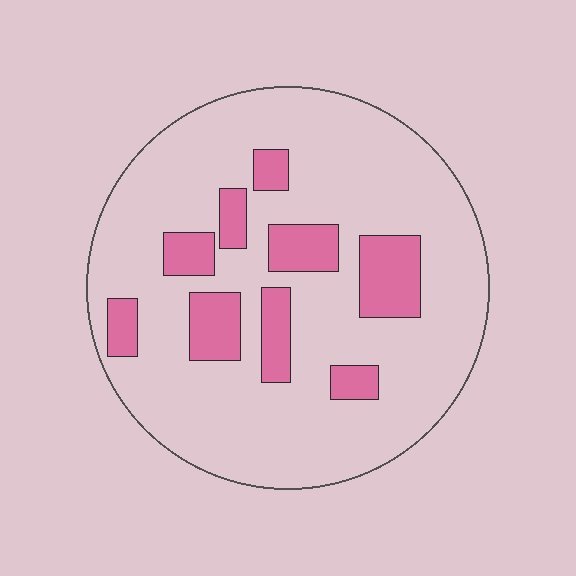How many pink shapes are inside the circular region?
9.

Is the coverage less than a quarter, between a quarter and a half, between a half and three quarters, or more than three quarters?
Less than a quarter.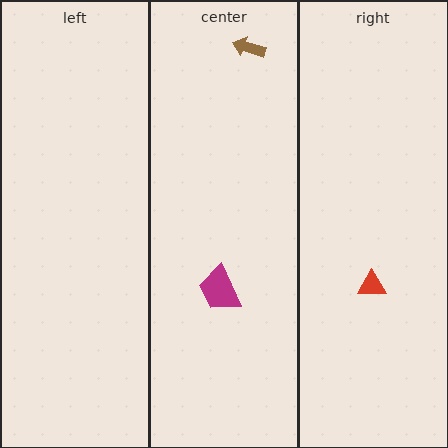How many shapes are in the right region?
1.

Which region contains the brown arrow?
The center region.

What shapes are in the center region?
The brown arrow, the magenta trapezoid.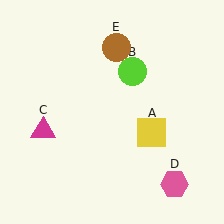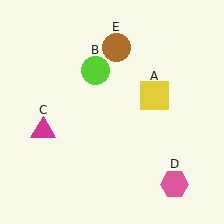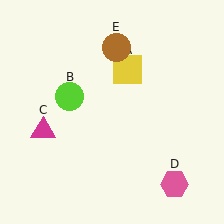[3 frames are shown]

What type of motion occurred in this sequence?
The yellow square (object A), lime circle (object B) rotated counterclockwise around the center of the scene.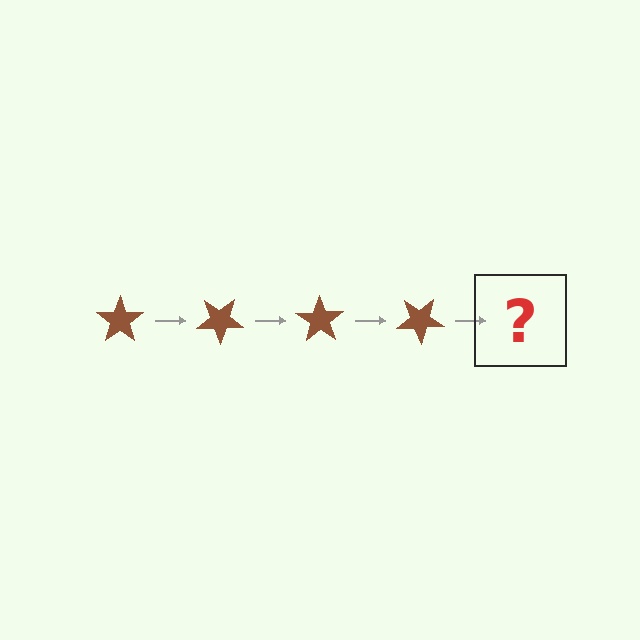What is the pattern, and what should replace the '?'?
The pattern is that the star rotates 35 degrees each step. The '?' should be a brown star rotated 140 degrees.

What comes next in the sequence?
The next element should be a brown star rotated 140 degrees.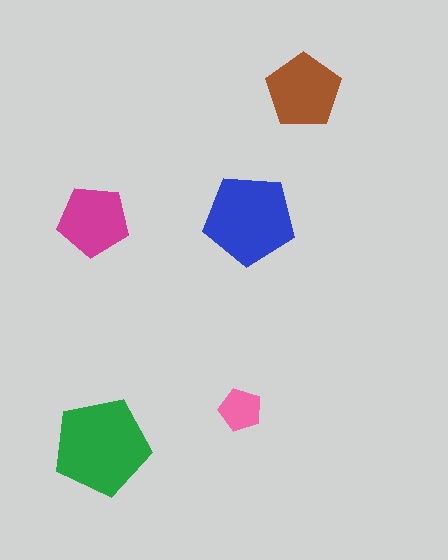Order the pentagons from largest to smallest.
the green one, the blue one, the brown one, the magenta one, the pink one.